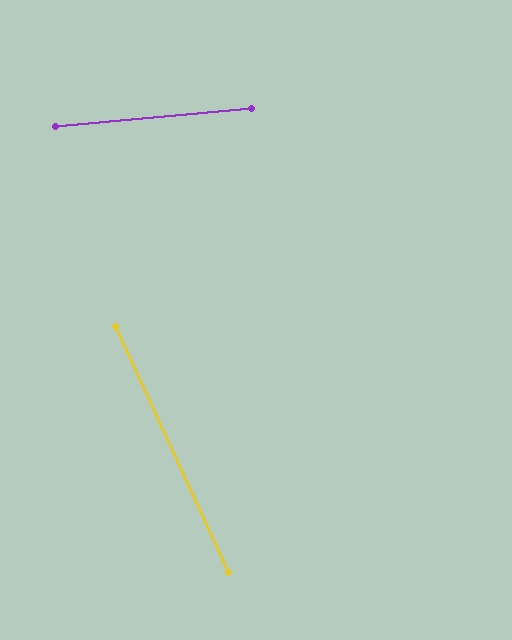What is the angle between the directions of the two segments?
Approximately 70 degrees.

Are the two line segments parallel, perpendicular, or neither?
Neither parallel nor perpendicular — they differ by about 70°.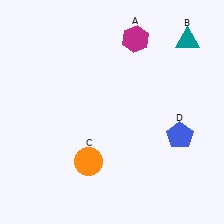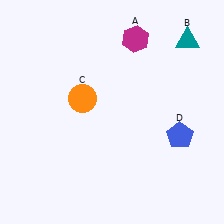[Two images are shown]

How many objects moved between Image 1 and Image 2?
1 object moved between the two images.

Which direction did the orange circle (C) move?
The orange circle (C) moved up.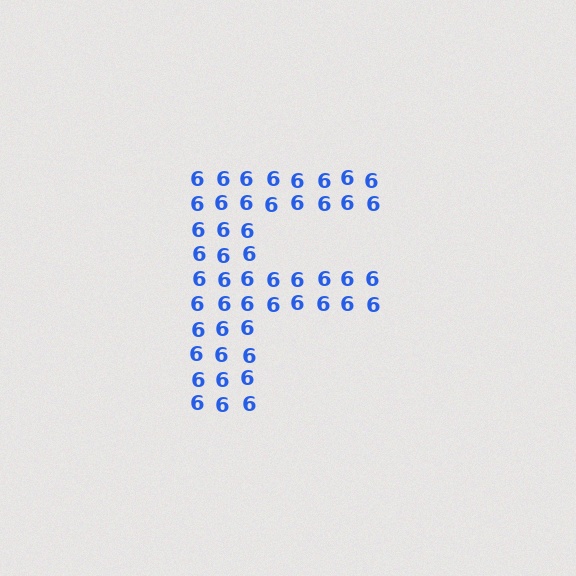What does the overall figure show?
The overall figure shows the letter F.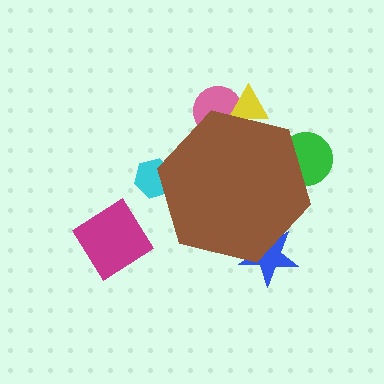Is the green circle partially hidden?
Yes, the green circle is partially hidden behind the brown hexagon.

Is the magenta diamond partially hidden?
No, the magenta diamond is fully visible.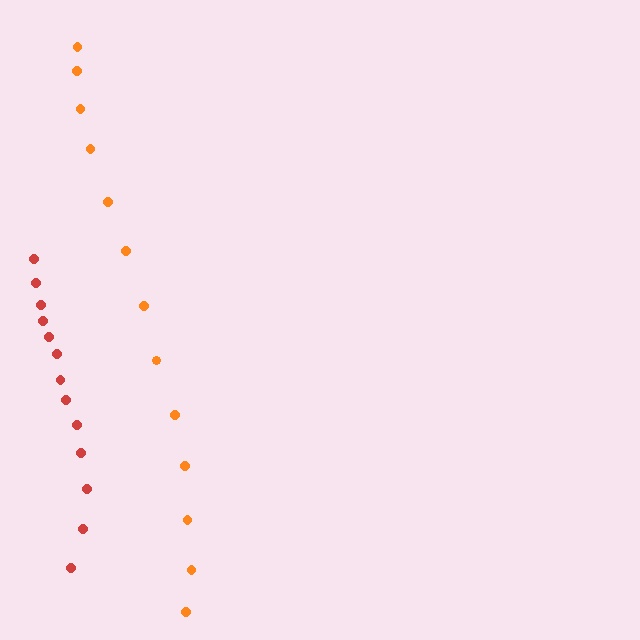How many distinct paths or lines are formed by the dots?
There are 2 distinct paths.